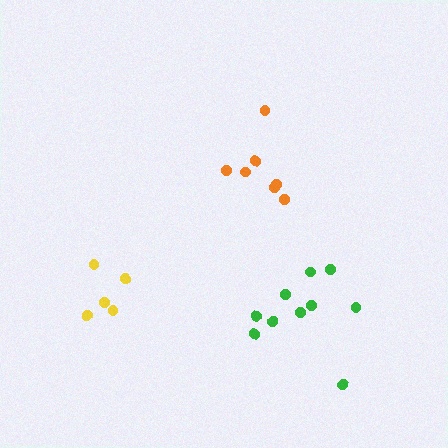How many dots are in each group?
Group 1: 5 dots, Group 2: 7 dots, Group 3: 10 dots (22 total).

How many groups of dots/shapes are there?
There are 3 groups.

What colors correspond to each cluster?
The clusters are colored: yellow, orange, green.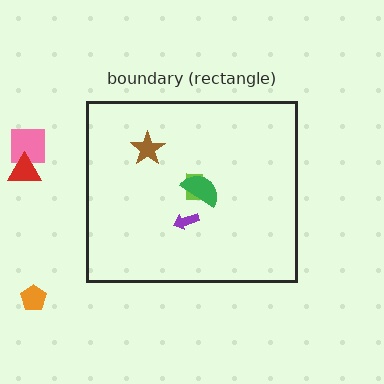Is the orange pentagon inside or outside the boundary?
Outside.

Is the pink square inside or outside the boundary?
Outside.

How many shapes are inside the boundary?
4 inside, 3 outside.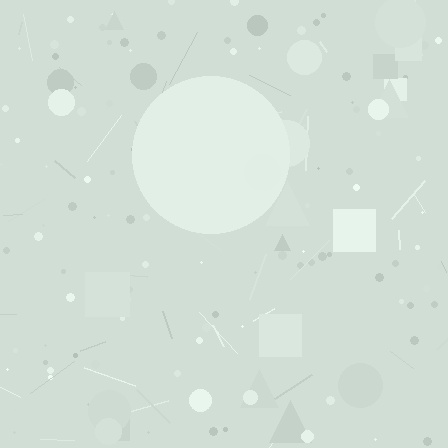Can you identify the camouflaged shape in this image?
The camouflaged shape is a circle.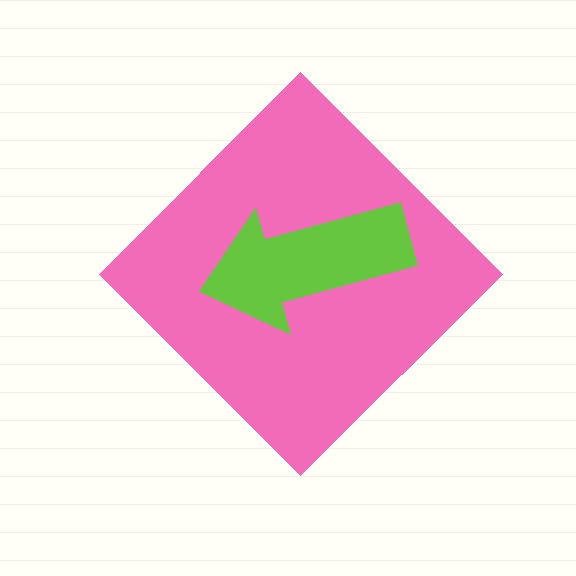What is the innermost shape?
The lime arrow.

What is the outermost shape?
The pink diamond.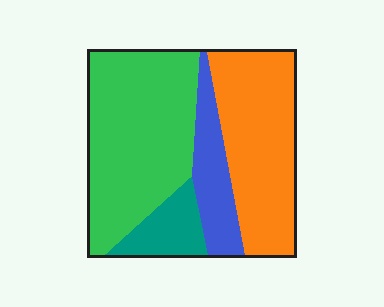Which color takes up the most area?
Green, at roughly 45%.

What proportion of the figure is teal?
Teal takes up about one tenth (1/10) of the figure.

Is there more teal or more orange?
Orange.